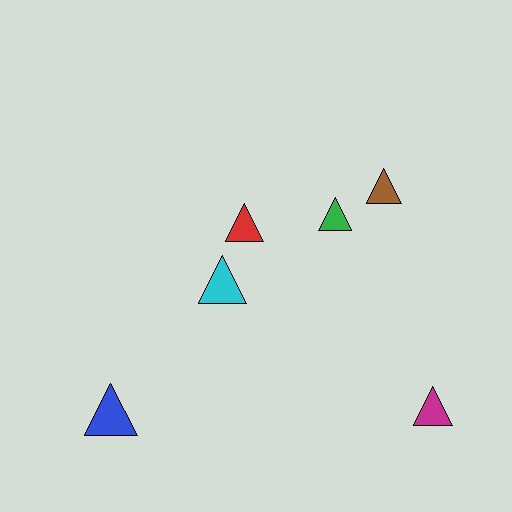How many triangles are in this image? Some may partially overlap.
There are 6 triangles.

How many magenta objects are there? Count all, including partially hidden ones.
There is 1 magenta object.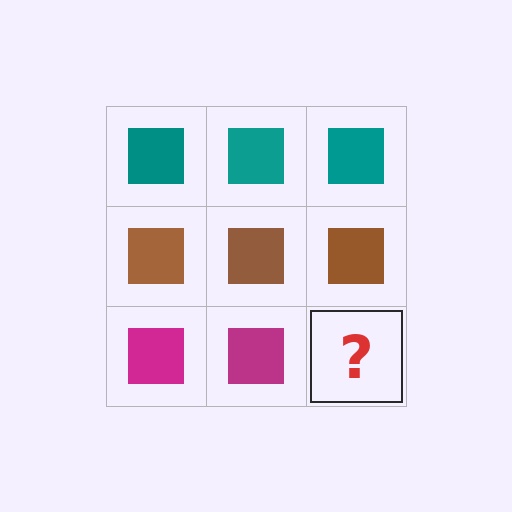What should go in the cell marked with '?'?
The missing cell should contain a magenta square.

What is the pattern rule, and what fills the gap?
The rule is that each row has a consistent color. The gap should be filled with a magenta square.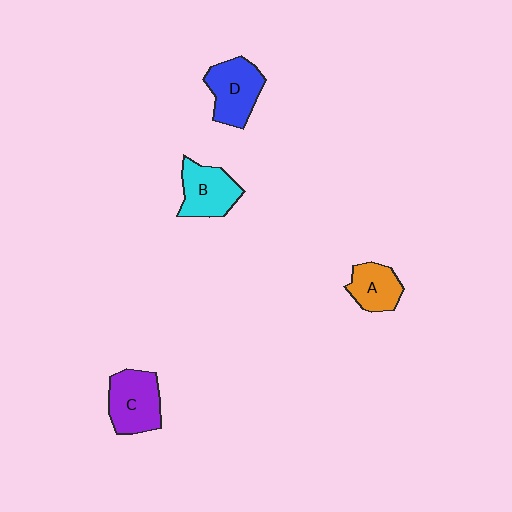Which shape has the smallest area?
Shape A (orange).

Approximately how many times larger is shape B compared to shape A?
Approximately 1.3 times.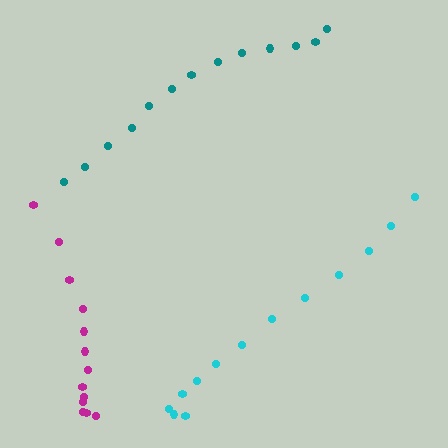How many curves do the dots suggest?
There are 3 distinct paths.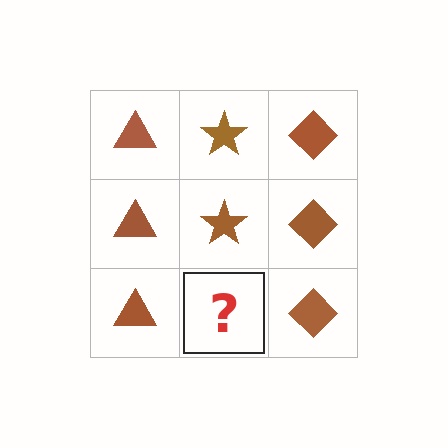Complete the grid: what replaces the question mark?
The question mark should be replaced with a brown star.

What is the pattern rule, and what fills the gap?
The rule is that each column has a consistent shape. The gap should be filled with a brown star.